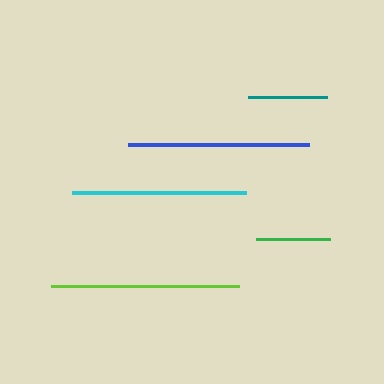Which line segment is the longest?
The lime line is the longest at approximately 187 pixels.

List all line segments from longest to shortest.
From longest to shortest: lime, blue, cyan, teal, green.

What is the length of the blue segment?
The blue segment is approximately 181 pixels long.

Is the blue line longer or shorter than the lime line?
The lime line is longer than the blue line.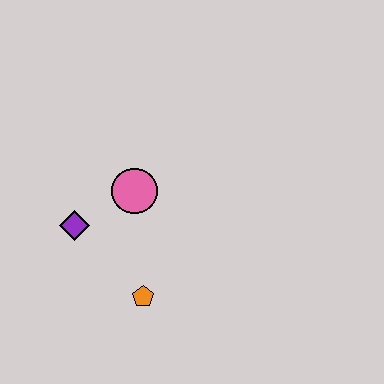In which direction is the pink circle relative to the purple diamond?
The pink circle is to the right of the purple diamond.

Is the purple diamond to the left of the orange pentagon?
Yes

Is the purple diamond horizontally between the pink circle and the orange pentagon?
No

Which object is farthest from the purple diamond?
The orange pentagon is farthest from the purple diamond.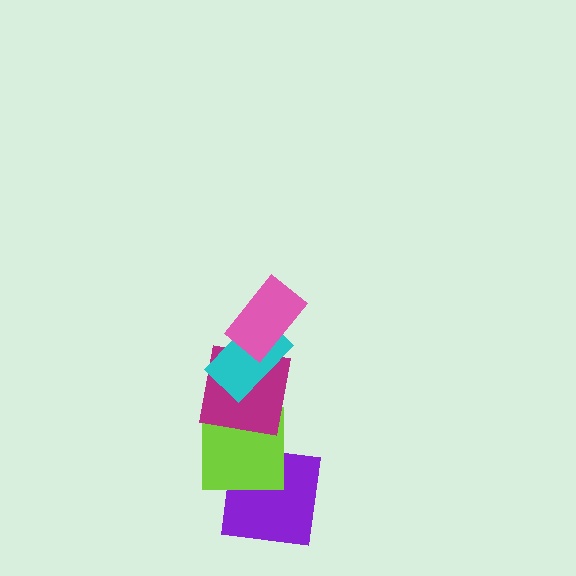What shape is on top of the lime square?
The magenta square is on top of the lime square.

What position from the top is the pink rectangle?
The pink rectangle is 1st from the top.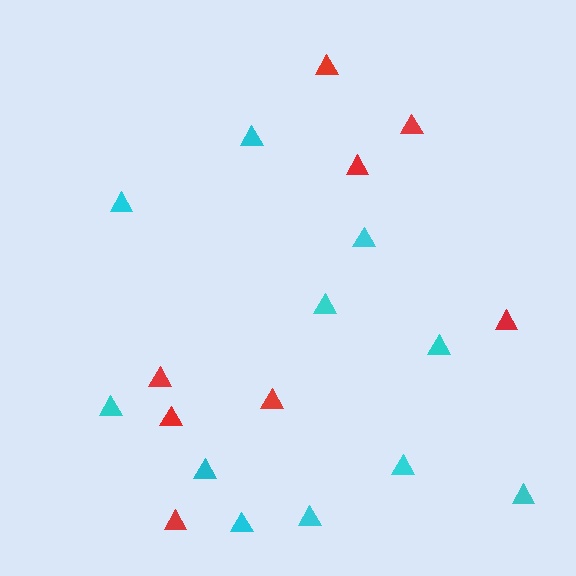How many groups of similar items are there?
There are 2 groups: one group of cyan triangles (11) and one group of red triangles (8).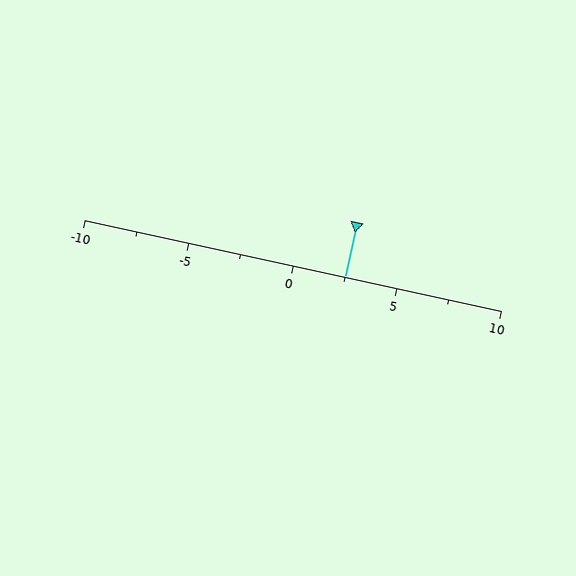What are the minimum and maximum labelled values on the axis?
The axis runs from -10 to 10.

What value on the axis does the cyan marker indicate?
The marker indicates approximately 2.5.